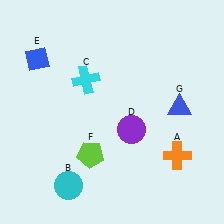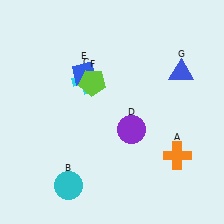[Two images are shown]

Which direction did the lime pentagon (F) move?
The lime pentagon (F) moved up.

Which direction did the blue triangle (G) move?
The blue triangle (G) moved up.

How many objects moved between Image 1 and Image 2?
3 objects moved between the two images.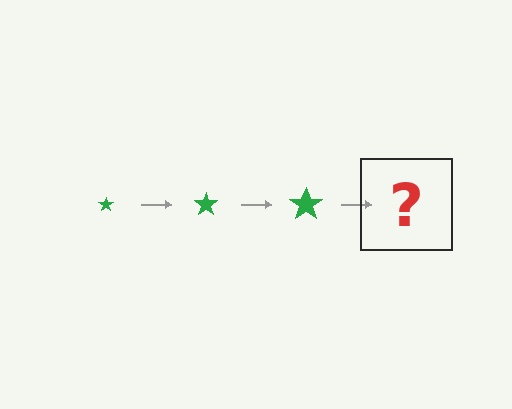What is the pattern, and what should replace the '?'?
The pattern is that the star gets progressively larger each step. The '?' should be a green star, larger than the previous one.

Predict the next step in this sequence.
The next step is a green star, larger than the previous one.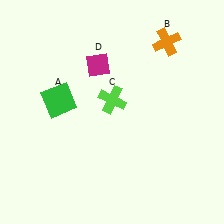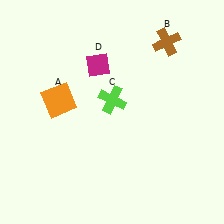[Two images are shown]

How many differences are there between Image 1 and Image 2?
There are 2 differences between the two images.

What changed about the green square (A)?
In Image 1, A is green. In Image 2, it changed to orange.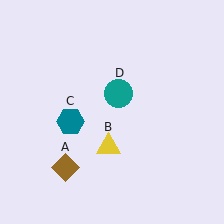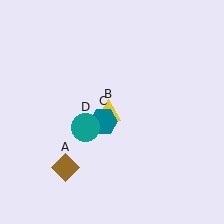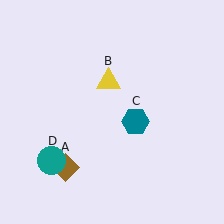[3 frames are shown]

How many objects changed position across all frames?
3 objects changed position: yellow triangle (object B), teal hexagon (object C), teal circle (object D).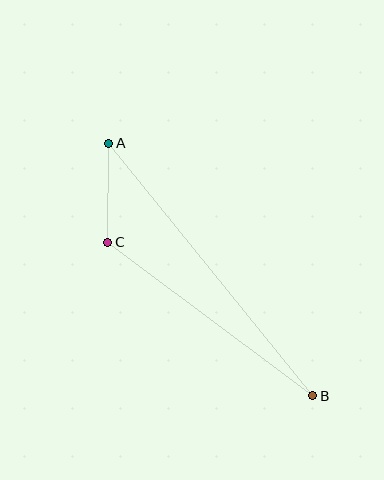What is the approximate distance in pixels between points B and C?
The distance between B and C is approximately 256 pixels.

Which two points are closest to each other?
Points A and C are closest to each other.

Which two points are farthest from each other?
Points A and B are farthest from each other.